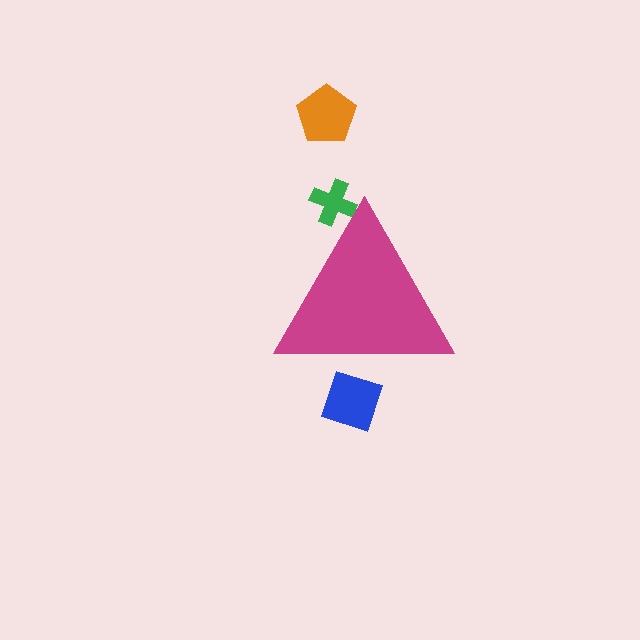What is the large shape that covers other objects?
A magenta triangle.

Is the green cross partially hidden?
Yes, the green cross is partially hidden behind the magenta triangle.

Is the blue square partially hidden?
Yes, the blue square is partially hidden behind the magenta triangle.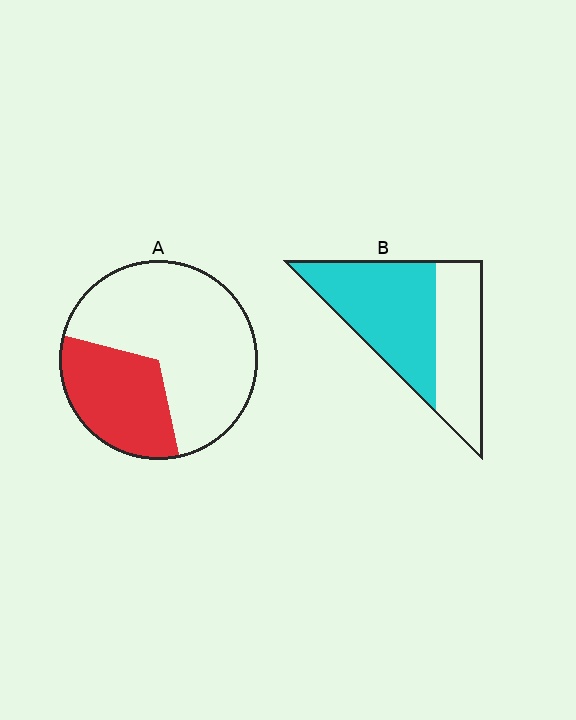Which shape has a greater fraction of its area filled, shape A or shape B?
Shape B.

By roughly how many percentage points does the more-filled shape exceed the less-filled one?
By roughly 25 percentage points (B over A).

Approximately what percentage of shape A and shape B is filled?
A is approximately 35% and B is approximately 60%.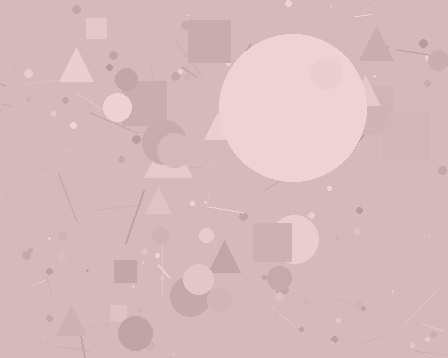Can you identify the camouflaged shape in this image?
The camouflaged shape is a circle.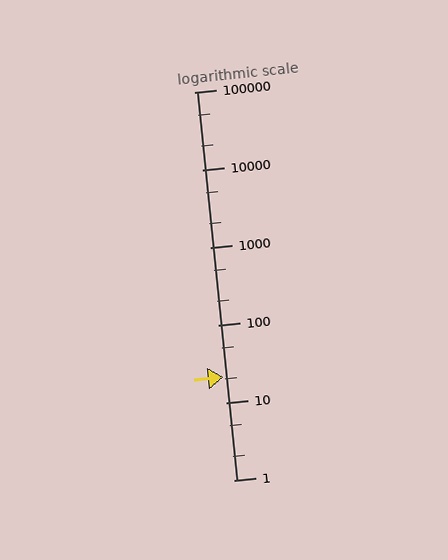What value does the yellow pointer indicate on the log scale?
The pointer indicates approximately 21.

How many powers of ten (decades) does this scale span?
The scale spans 5 decades, from 1 to 100000.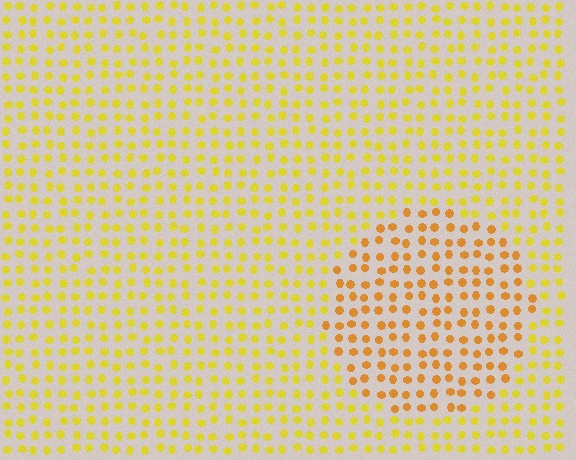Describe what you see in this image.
The image is filled with small yellow elements in a uniform arrangement. A circle-shaped region is visible where the elements are tinted to a slightly different hue, forming a subtle color boundary.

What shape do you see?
I see a circle.